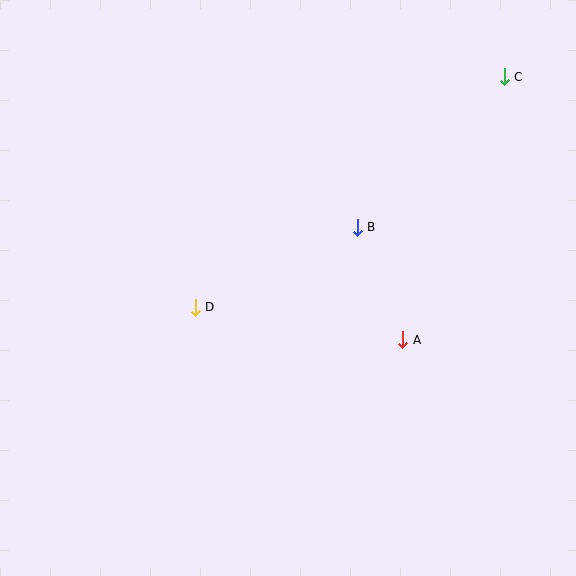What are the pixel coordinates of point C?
Point C is at (504, 77).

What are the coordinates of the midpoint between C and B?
The midpoint between C and B is at (431, 152).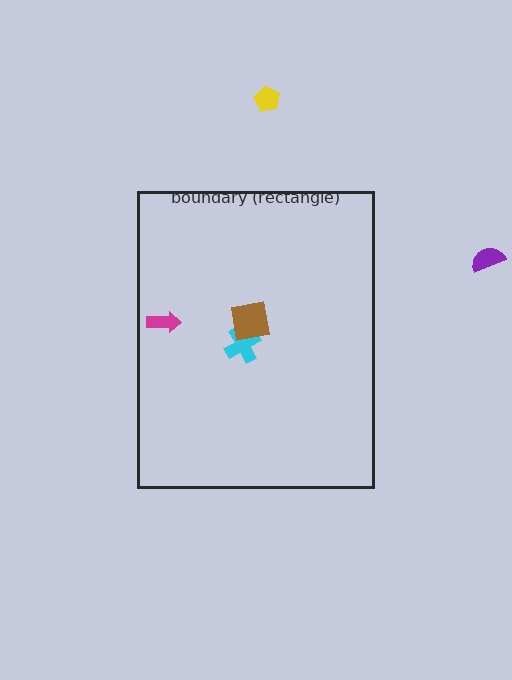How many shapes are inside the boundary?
3 inside, 2 outside.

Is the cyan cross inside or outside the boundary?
Inside.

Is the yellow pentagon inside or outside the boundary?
Outside.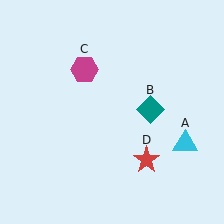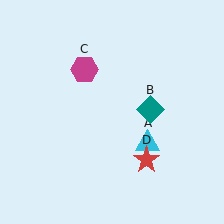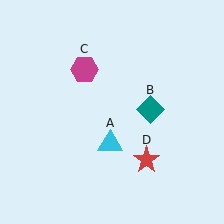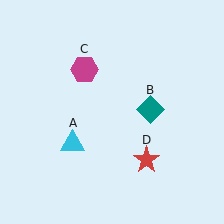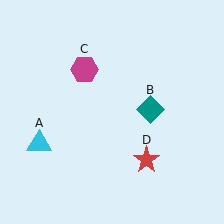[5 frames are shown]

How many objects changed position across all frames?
1 object changed position: cyan triangle (object A).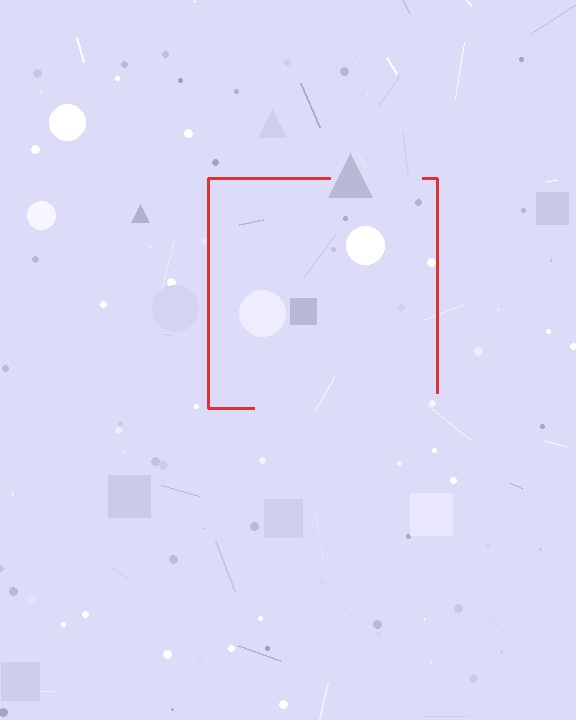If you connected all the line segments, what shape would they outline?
They would outline a square.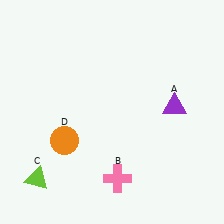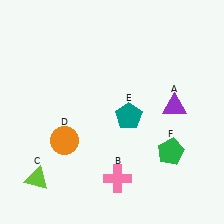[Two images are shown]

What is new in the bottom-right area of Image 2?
A green pentagon (F) was added in the bottom-right area of Image 2.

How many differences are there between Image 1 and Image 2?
There are 2 differences between the two images.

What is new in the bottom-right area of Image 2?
A teal pentagon (E) was added in the bottom-right area of Image 2.